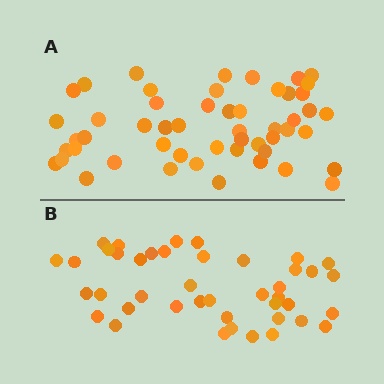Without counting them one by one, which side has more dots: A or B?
Region A (the top region) has more dots.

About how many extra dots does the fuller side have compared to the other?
Region A has roughly 10 or so more dots than region B.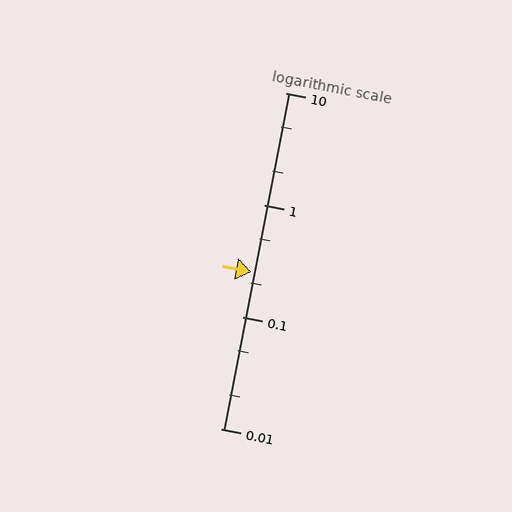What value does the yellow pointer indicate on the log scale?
The pointer indicates approximately 0.25.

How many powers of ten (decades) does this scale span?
The scale spans 3 decades, from 0.01 to 10.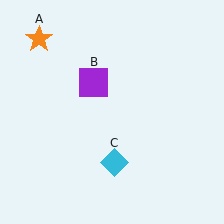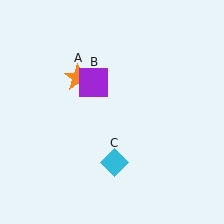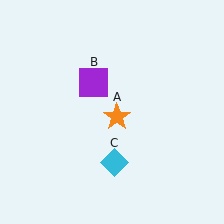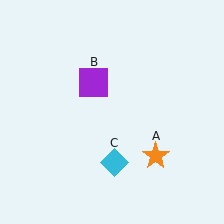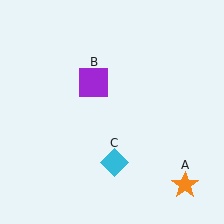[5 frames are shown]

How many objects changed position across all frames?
1 object changed position: orange star (object A).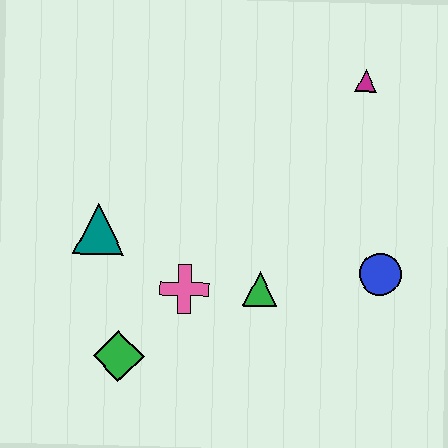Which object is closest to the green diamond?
The pink cross is closest to the green diamond.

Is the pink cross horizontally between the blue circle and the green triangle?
No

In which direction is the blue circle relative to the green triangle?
The blue circle is to the right of the green triangle.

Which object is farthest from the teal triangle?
The magenta triangle is farthest from the teal triangle.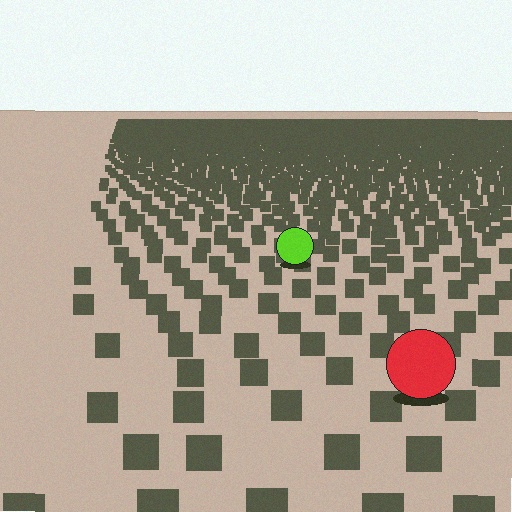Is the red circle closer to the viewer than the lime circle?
Yes. The red circle is closer — you can tell from the texture gradient: the ground texture is coarser near it.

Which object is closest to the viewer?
The red circle is closest. The texture marks near it are larger and more spread out.